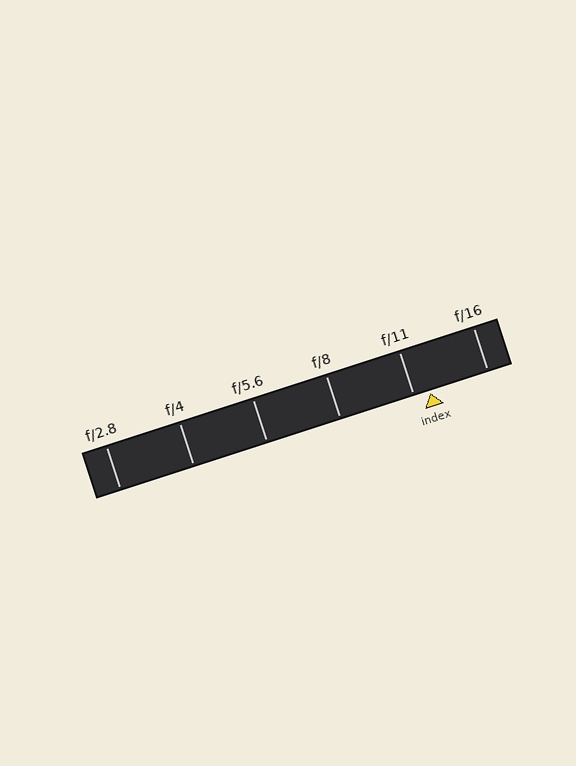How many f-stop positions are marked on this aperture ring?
There are 6 f-stop positions marked.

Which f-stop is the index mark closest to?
The index mark is closest to f/11.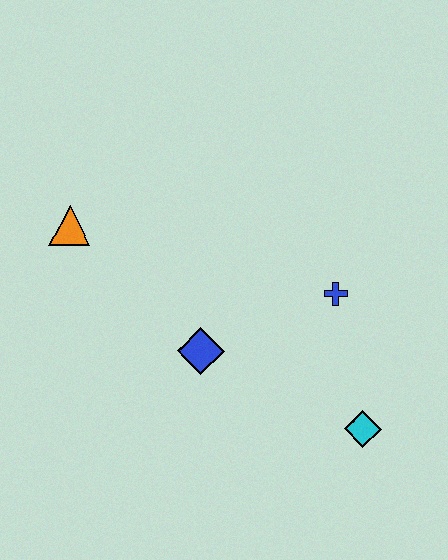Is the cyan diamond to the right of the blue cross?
Yes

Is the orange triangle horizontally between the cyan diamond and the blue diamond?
No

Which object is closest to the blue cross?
The cyan diamond is closest to the blue cross.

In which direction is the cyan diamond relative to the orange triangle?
The cyan diamond is to the right of the orange triangle.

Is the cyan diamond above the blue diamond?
No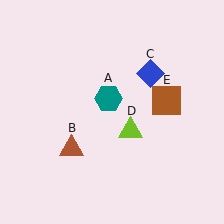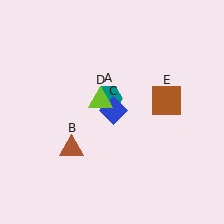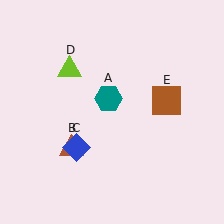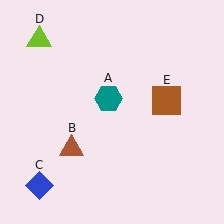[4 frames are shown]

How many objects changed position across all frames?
2 objects changed position: blue diamond (object C), lime triangle (object D).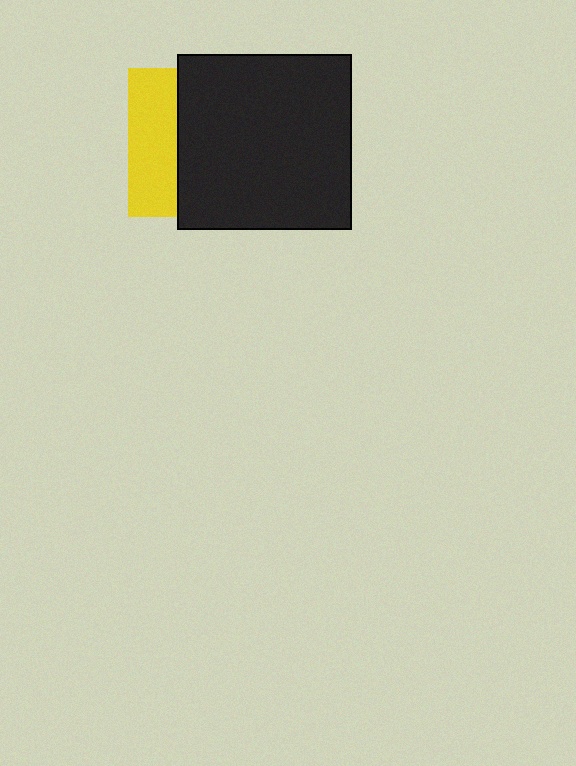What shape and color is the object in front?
The object in front is a black square.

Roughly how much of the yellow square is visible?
A small part of it is visible (roughly 33%).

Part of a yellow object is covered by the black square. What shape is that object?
It is a square.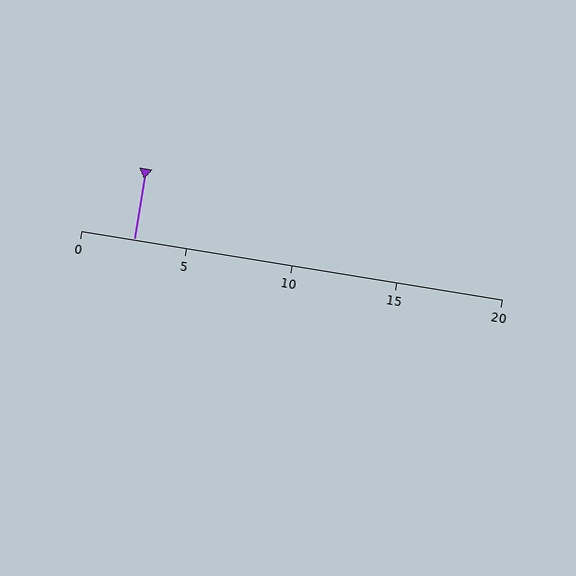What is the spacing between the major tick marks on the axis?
The major ticks are spaced 5 apart.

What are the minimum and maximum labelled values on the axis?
The axis runs from 0 to 20.